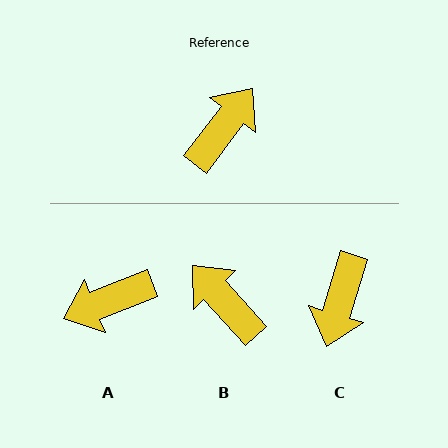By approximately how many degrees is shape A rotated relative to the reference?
Approximately 149 degrees counter-clockwise.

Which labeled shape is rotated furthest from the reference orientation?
C, about 160 degrees away.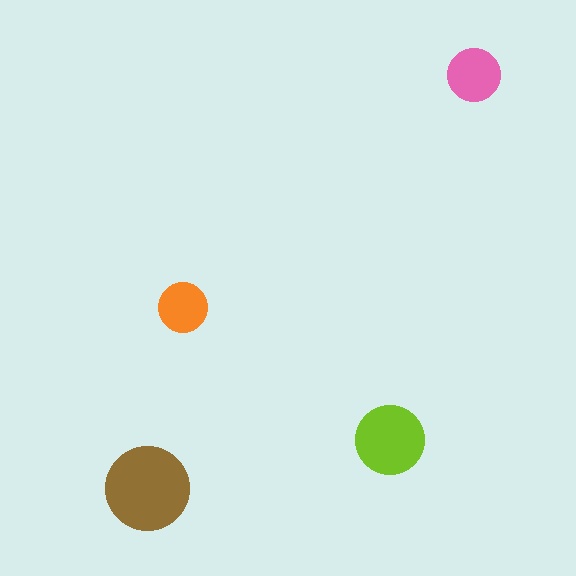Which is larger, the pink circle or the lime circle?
The lime one.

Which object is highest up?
The pink circle is topmost.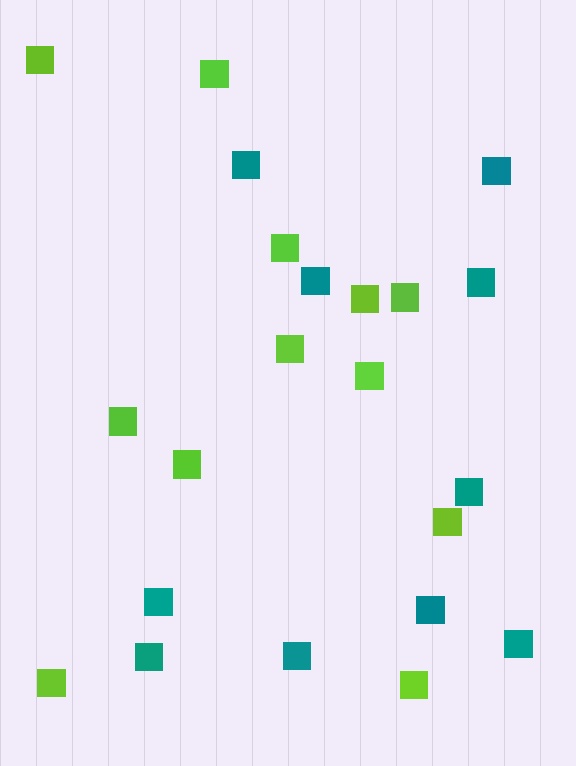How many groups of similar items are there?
There are 2 groups: one group of teal squares (10) and one group of lime squares (12).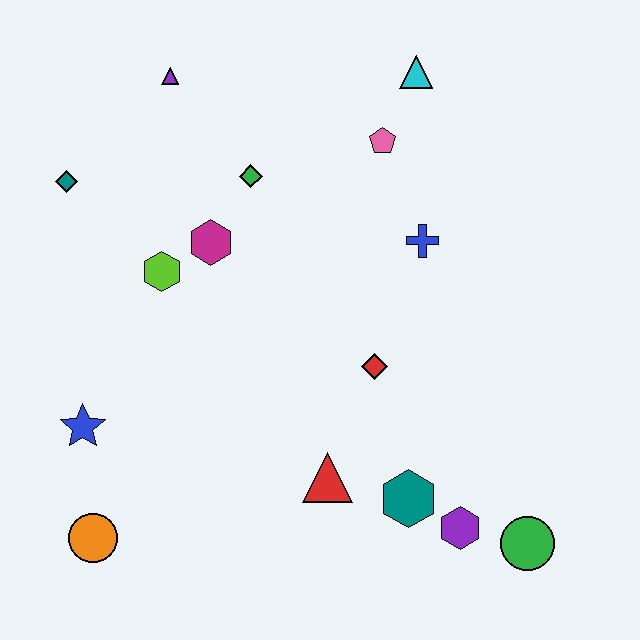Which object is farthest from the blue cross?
The orange circle is farthest from the blue cross.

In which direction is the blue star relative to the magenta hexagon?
The blue star is below the magenta hexagon.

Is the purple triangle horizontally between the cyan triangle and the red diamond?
No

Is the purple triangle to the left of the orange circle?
No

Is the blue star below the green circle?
No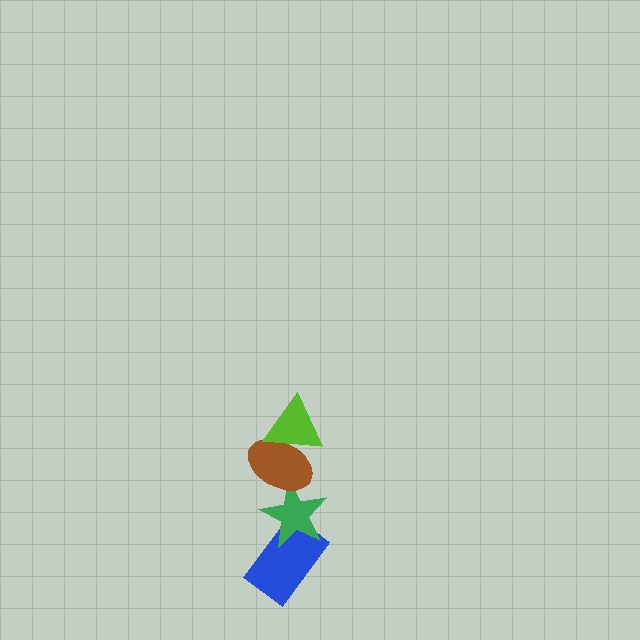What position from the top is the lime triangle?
The lime triangle is 1st from the top.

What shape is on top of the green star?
The brown ellipse is on top of the green star.